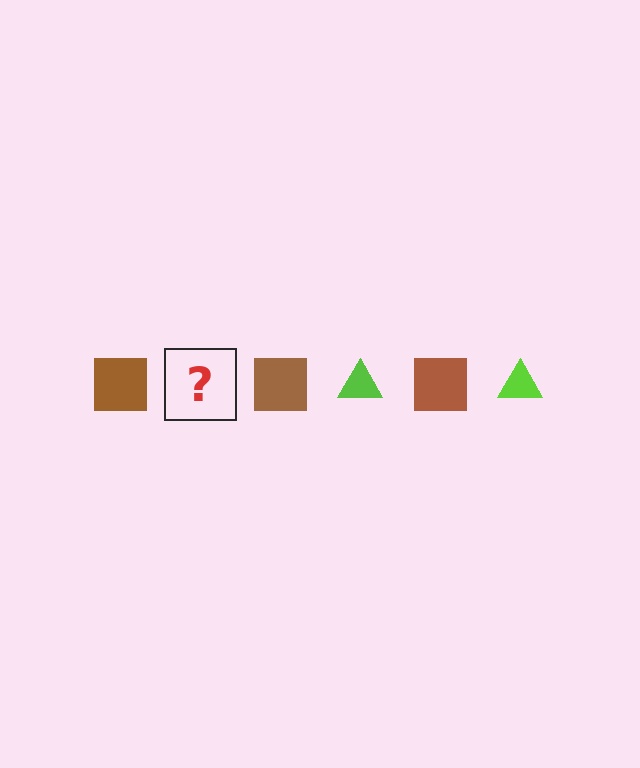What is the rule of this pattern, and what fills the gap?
The rule is that the pattern alternates between brown square and lime triangle. The gap should be filled with a lime triangle.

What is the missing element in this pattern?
The missing element is a lime triangle.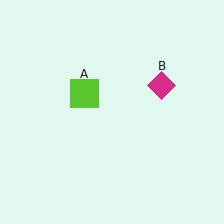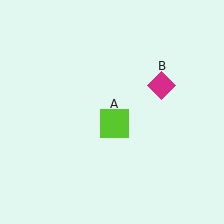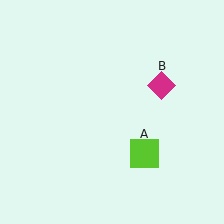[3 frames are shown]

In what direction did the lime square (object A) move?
The lime square (object A) moved down and to the right.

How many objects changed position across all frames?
1 object changed position: lime square (object A).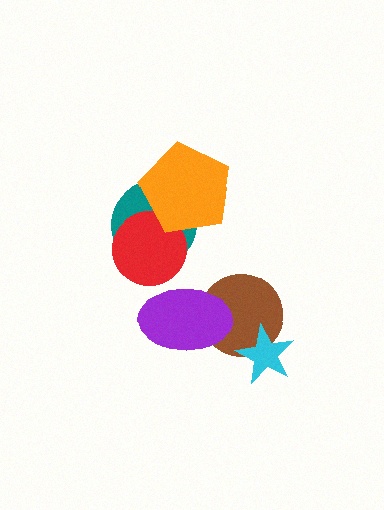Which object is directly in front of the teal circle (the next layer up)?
The red circle is directly in front of the teal circle.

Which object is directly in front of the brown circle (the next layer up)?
The cyan star is directly in front of the brown circle.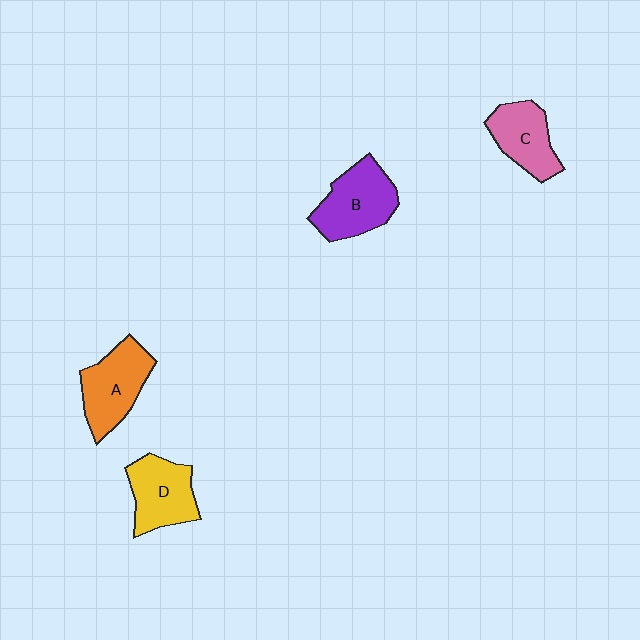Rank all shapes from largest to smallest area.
From largest to smallest: B (purple), A (orange), D (yellow), C (pink).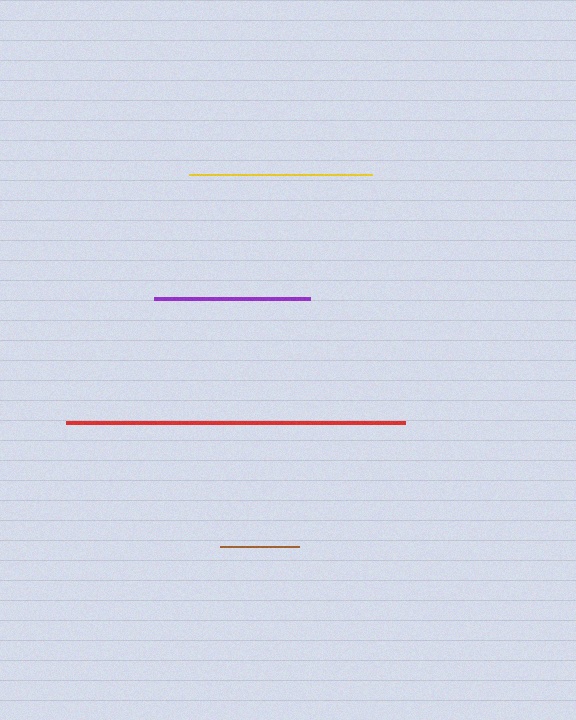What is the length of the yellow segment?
The yellow segment is approximately 183 pixels long.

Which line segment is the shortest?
The brown line is the shortest at approximately 80 pixels.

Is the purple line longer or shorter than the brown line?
The purple line is longer than the brown line.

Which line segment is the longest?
The red line is the longest at approximately 339 pixels.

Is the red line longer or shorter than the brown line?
The red line is longer than the brown line.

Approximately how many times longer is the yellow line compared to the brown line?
The yellow line is approximately 2.3 times the length of the brown line.